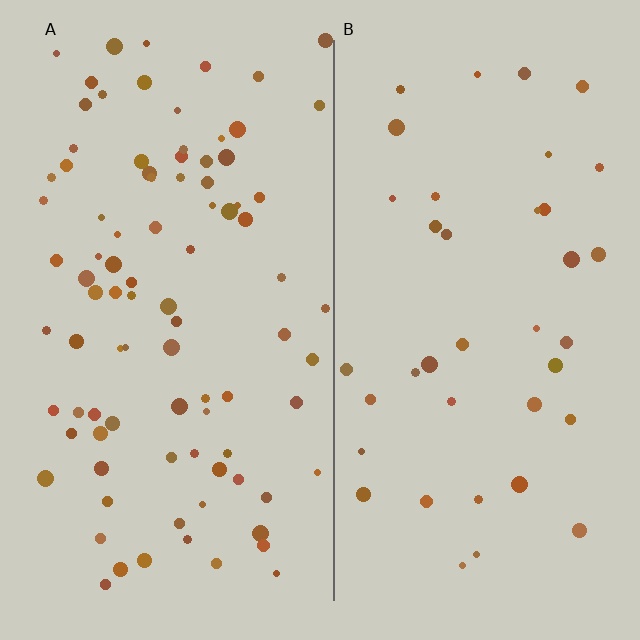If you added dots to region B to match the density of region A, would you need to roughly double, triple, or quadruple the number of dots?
Approximately double.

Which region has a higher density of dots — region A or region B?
A (the left).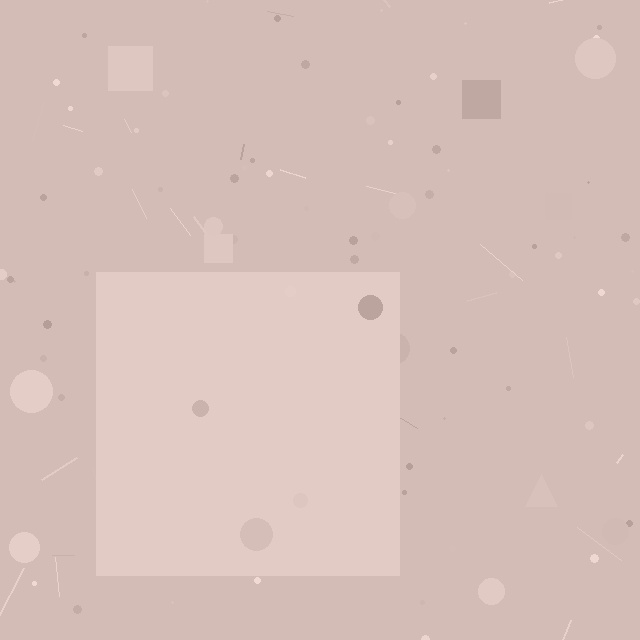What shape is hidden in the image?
A square is hidden in the image.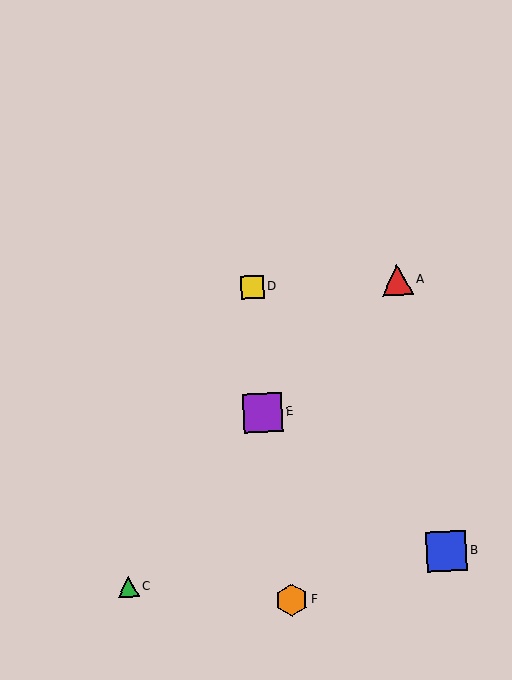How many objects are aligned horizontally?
2 objects (A, D) are aligned horizontally.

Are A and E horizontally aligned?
No, A is at y≈280 and E is at y≈413.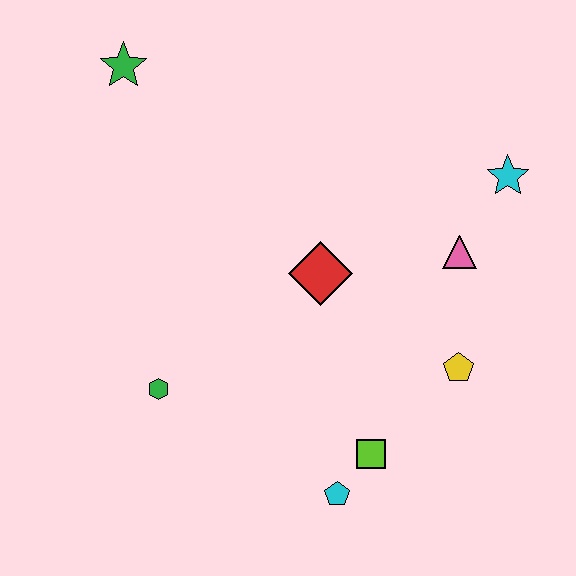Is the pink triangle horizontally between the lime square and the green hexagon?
No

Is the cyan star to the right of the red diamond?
Yes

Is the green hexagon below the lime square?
No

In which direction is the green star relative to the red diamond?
The green star is above the red diamond.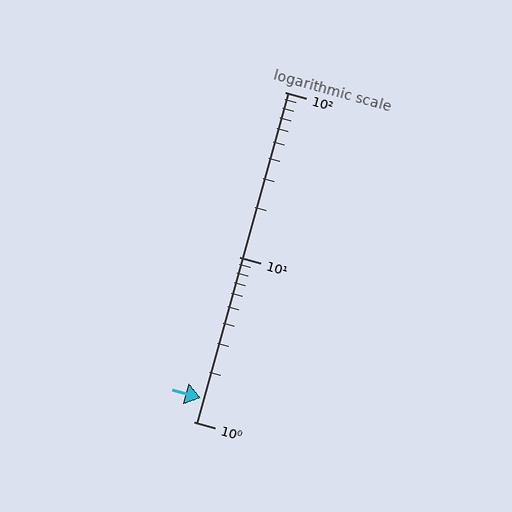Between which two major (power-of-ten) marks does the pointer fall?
The pointer is between 1 and 10.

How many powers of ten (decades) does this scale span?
The scale spans 2 decades, from 1 to 100.